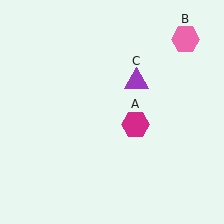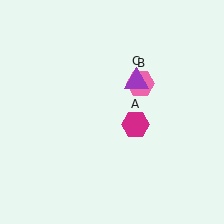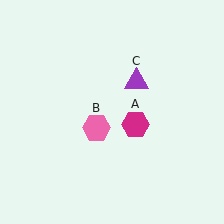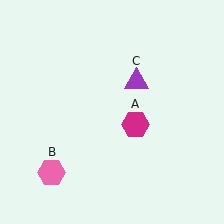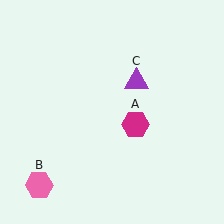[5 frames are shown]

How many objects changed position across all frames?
1 object changed position: pink hexagon (object B).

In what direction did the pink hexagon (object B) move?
The pink hexagon (object B) moved down and to the left.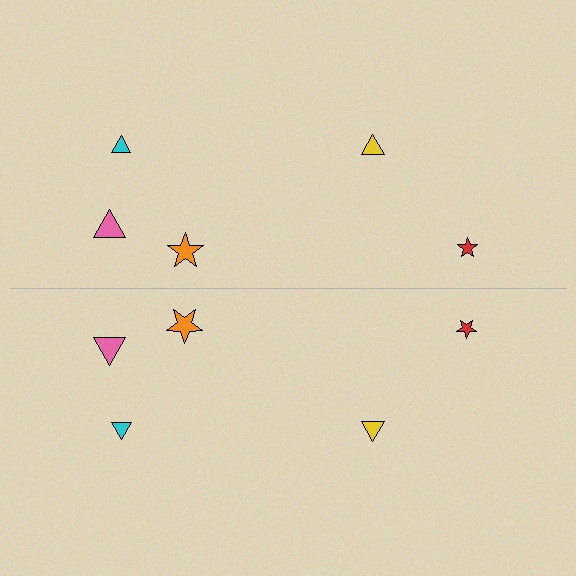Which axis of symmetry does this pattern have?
The pattern has a horizontal axis of symmetry running through the center of the image.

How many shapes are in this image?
There are 10 shapes in this image.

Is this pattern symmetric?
Yes, this pattern has bilateral (reflection) symmetry.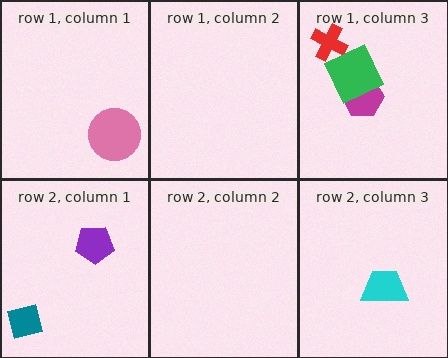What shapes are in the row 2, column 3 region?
The cyan trapezoid.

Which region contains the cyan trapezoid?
The row 2, column 3 region.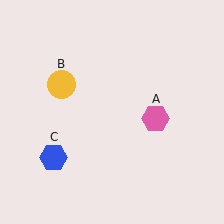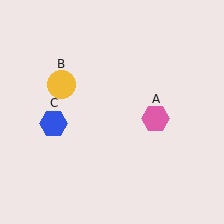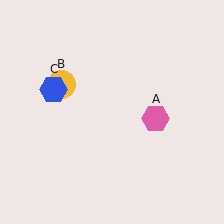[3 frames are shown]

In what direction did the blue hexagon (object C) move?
The blue hexagon (object C) moved up.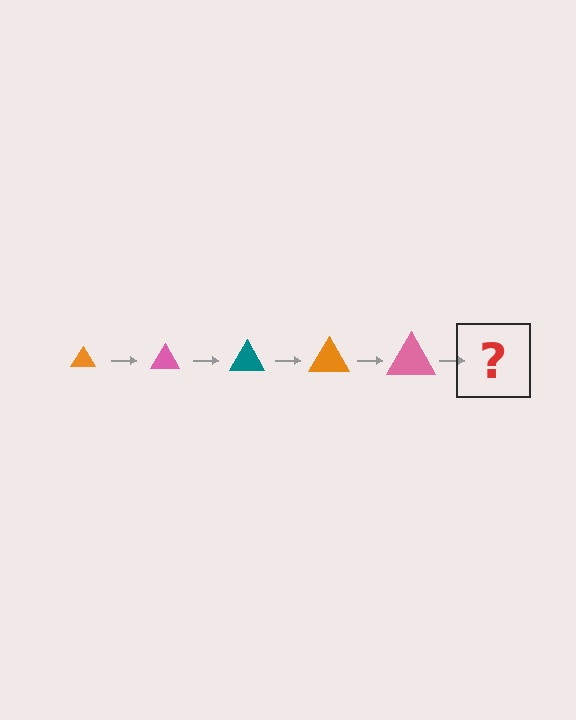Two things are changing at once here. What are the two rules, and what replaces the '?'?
The two rules are that the triangle grows larger each step and the color cycles through orange, pink, and teal. The '?' should be a teal triangle, larger than the previous one.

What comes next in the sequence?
The next element should be a teal triangle, larger than the previous one.